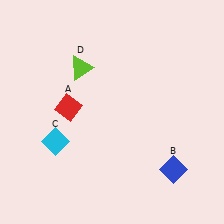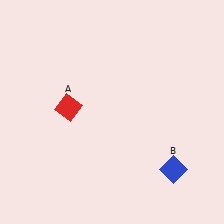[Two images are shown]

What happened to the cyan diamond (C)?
The cyan diamond (C) was removed in Image 2. It was in the bottom-left area of Image 1.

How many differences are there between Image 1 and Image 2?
There are 2 differences between the two images.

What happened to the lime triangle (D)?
The lime triangle (D) was removed in Image 2. It was in the top-left area of Image 1.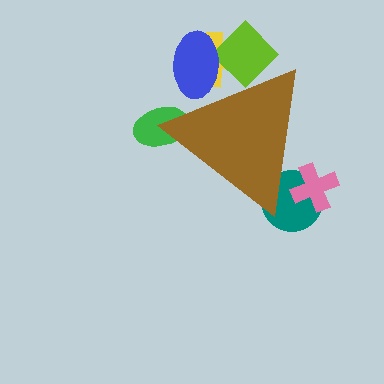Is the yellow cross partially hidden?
Yes, the yellow cross is partially hidden behind the brown triangle.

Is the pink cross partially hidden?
Yes, the pink cross is partially hidden behind the brown triangle.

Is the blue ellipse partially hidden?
Yes, the blue ellipse is partially hidden behind the brown triangle.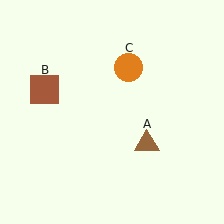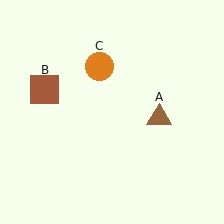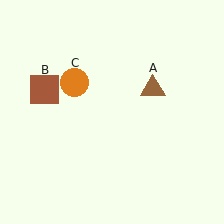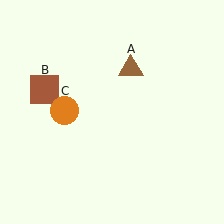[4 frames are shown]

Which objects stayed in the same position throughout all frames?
Brown square (object B) remained stationary.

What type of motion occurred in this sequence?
The brown triangle (object A), orange circle (object C) rotated counterclockwise around the center of the scene.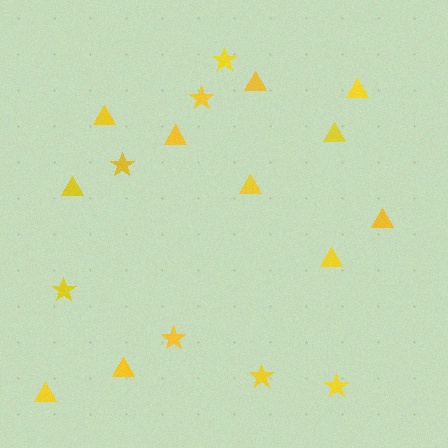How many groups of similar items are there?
There are 2 groups: one group of stars (7) and one group of triangles (11).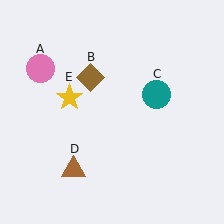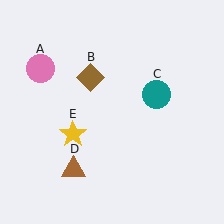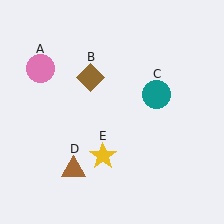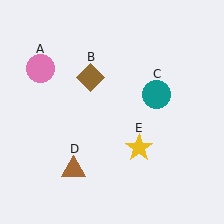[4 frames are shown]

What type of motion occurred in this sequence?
The yellow star (object E) rotated counterclockwise around the center of the scene.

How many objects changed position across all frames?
1 object changed position: yellow star (object E).